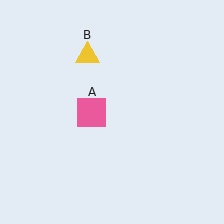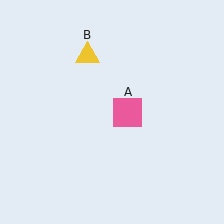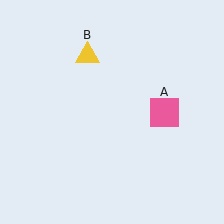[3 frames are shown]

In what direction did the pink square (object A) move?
The pink square (object A) moved right.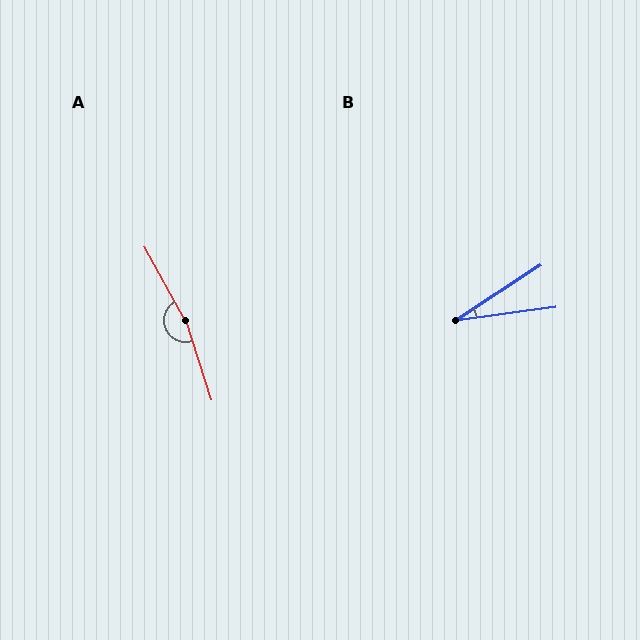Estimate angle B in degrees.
Approximately 25 degrees.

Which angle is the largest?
A, at approximately 169 degrees.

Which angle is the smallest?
B, at approximately 25 degrees.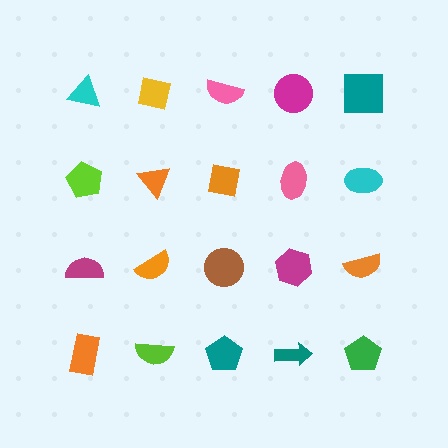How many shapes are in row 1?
5 shapes.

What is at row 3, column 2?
An orange semicircle.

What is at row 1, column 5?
A teal square.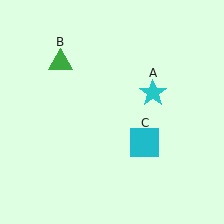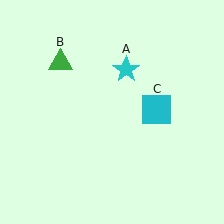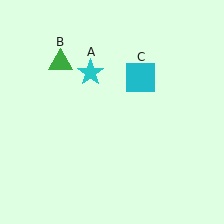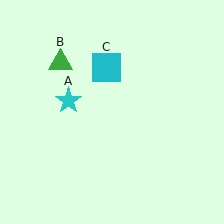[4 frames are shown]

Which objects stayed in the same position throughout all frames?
Green triangle (object B) remained stationary.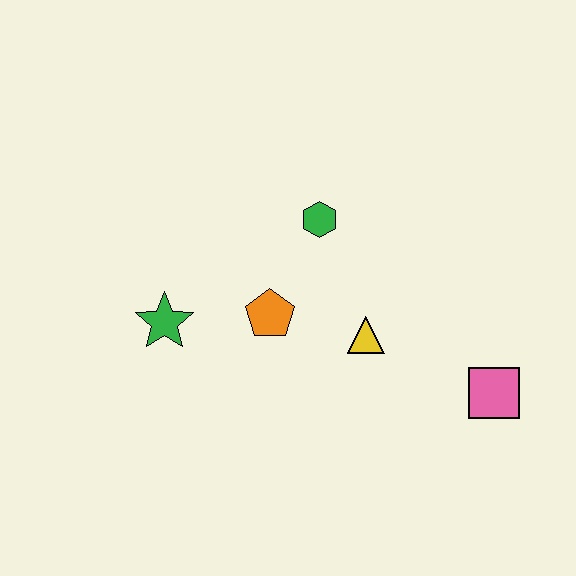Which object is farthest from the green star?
The pink square is farthest from the green star.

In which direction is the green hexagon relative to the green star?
The green hexagon is to the right of the green star.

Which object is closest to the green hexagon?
The orange pentagon is closest to the green hexagon.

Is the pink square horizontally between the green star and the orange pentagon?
No